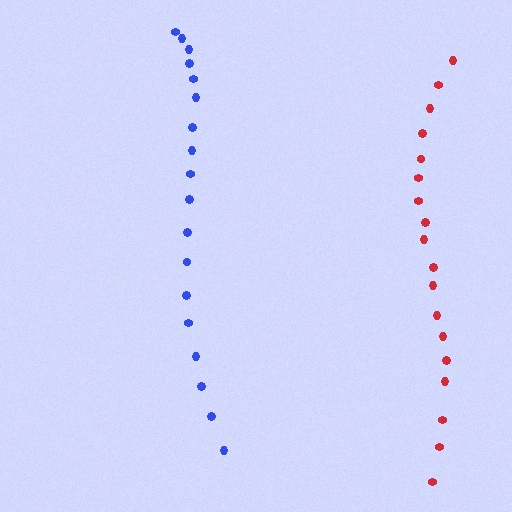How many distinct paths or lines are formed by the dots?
There are 2 distinct paths.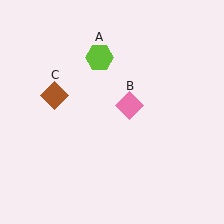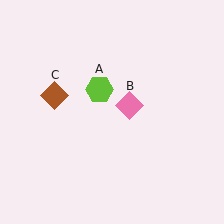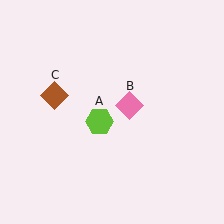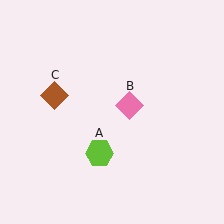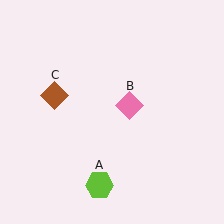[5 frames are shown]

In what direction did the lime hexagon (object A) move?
The lime hexagon (object A) moved down.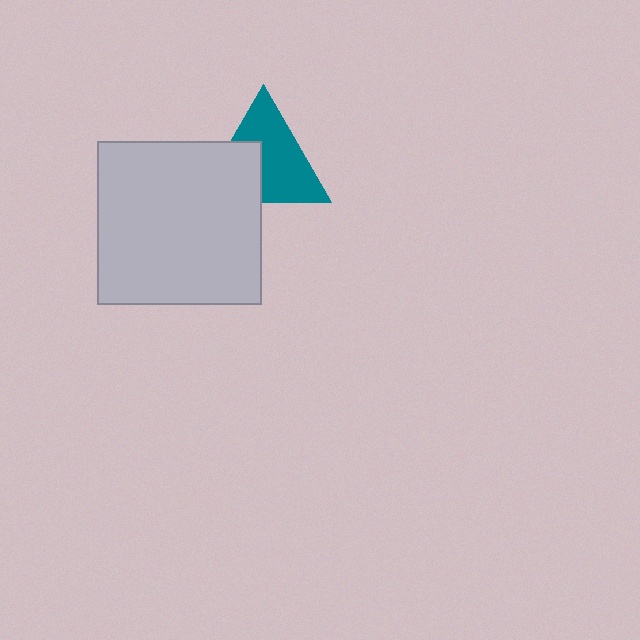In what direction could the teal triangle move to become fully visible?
The teal triangle could move toward the upper-right. That would shift it out from behind the light gray square entirely.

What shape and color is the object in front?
The object in front is a light gray square.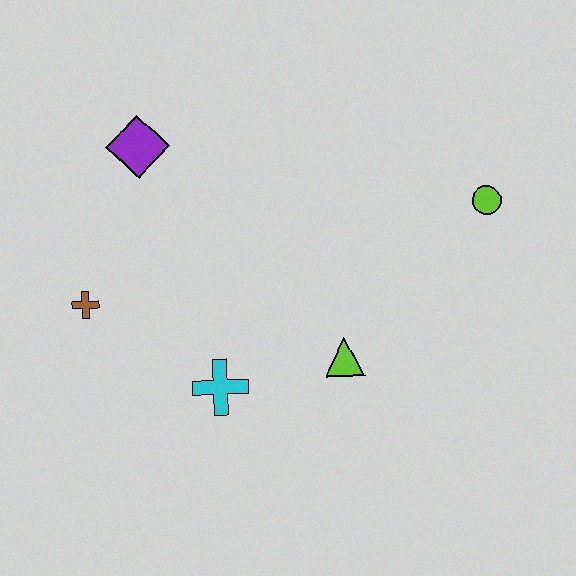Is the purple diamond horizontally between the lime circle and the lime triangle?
No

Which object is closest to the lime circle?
The lime triangle is closest to the lime circle.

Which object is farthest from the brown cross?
The lime circle is farthest from the brown cross.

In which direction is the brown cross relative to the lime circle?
The brown cross is to the left of the lime circle.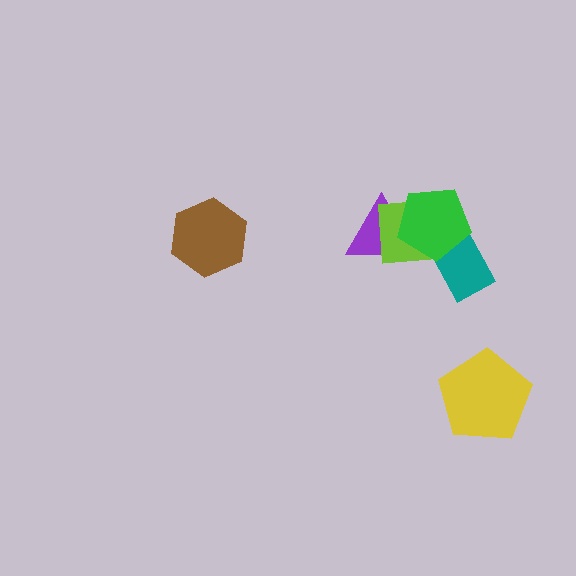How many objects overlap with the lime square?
3 objects overlap with the lime square.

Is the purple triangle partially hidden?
Yes, it is partially covered by another shape.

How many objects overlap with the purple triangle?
2 objects overlap with the purple triangle.